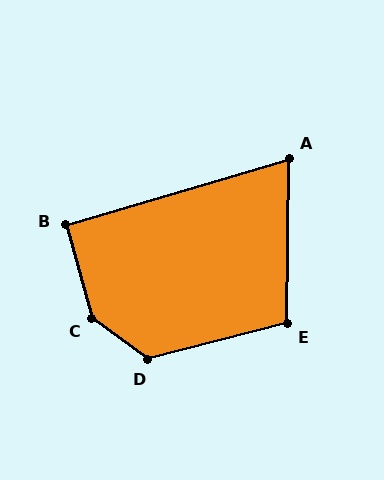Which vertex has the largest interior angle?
C, at approximately 142 degrees.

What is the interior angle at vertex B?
Approximately 91 degrees (approximately right).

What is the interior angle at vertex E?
Approximately 105 degrees (obtuse).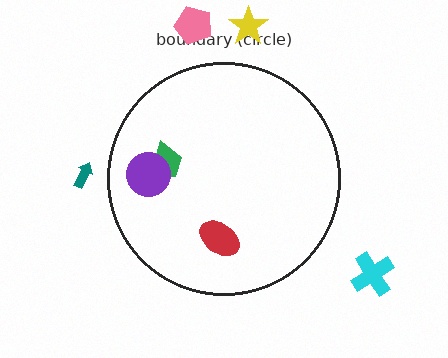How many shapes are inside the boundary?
3 inside, 4 outside.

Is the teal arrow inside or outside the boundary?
Outside.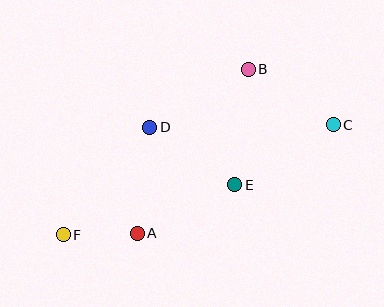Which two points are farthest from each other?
Points C and F are farthest from each other.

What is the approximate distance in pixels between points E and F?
The distance between E and F is approximately 179 pixels.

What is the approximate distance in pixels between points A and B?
The distance between A and B is approximately 198 pixels.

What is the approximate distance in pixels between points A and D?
The distance between A and D is approximately 107 pixels.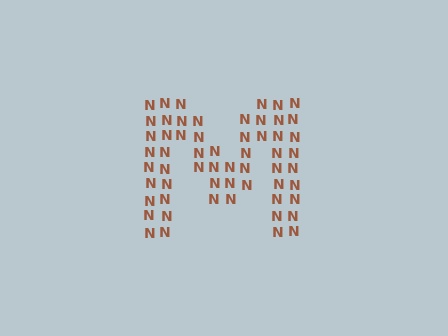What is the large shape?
The large shape is the letter M.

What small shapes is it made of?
It is made of small letter N's.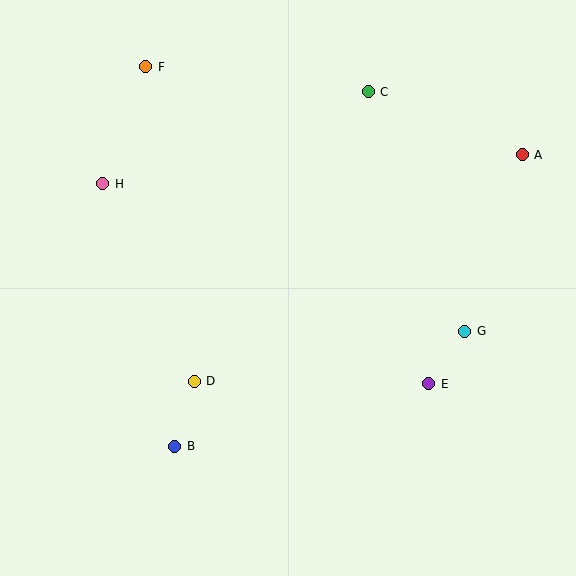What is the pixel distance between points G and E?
The distance between G and E is 64 pixels.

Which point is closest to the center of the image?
Point D at (194, 381) is closest to the center.